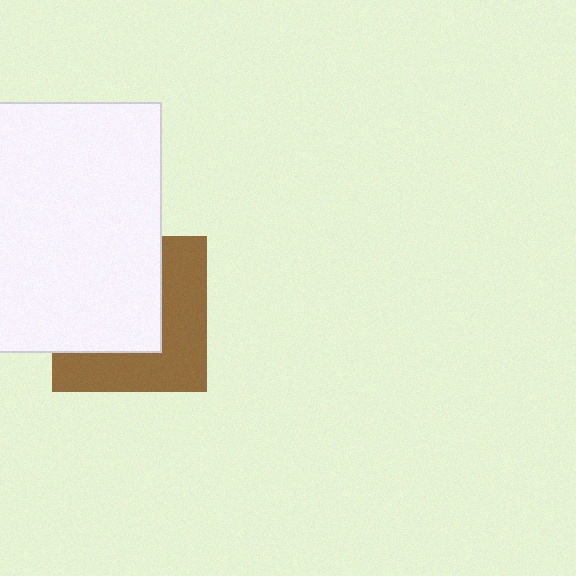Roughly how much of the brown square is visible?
About half of it is visible (roughly 47%).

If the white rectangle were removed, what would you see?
You would see the complete brown square.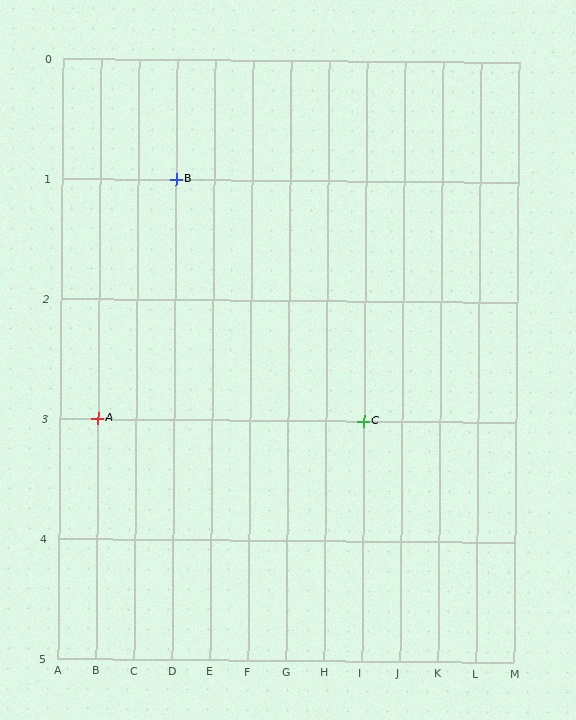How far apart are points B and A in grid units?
Points B and A are 2 columns and 2 rows apart (about 2.8 grid units diagonally).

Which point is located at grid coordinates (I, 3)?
Point C is at (I, 3).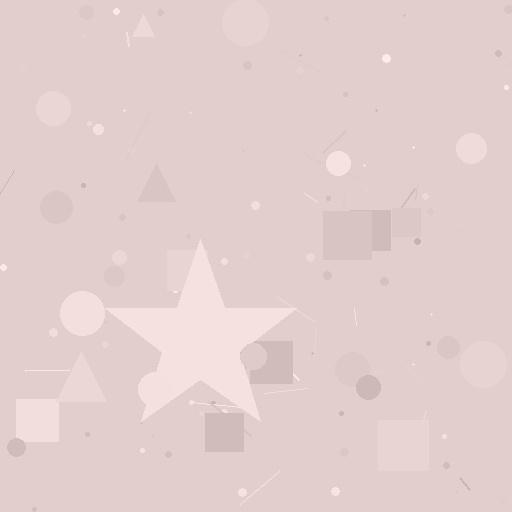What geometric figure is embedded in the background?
A star is embedded in the background.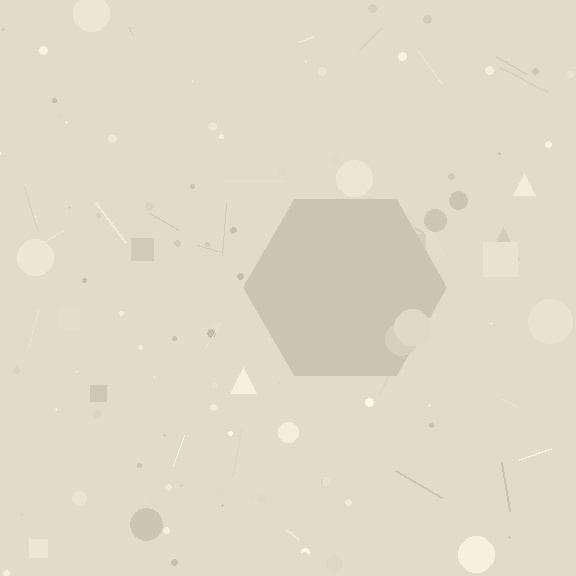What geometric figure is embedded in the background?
A hexagon is embedded in the background.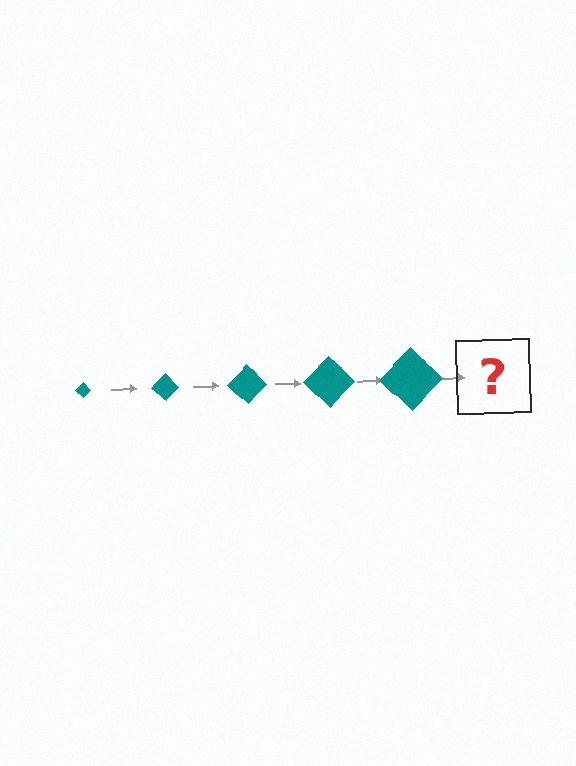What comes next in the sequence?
The next element should be a teal diamond, larger than the previous one.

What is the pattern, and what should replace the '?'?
The pattern is that the diamond gets progressively larger each step. The '?' should be a teal diamond, larger than the previous one.